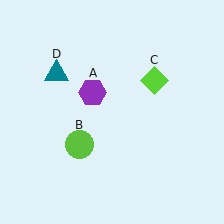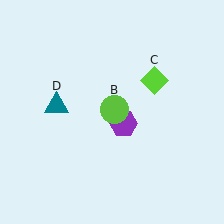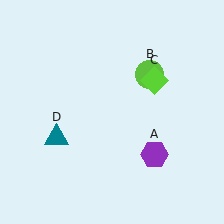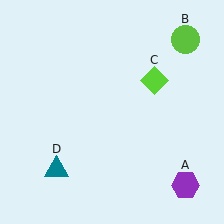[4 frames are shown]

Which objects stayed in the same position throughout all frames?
Lime diamond (object C) remained stationary.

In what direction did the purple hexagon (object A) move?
The purple hexagon (object A) moved down and to the right.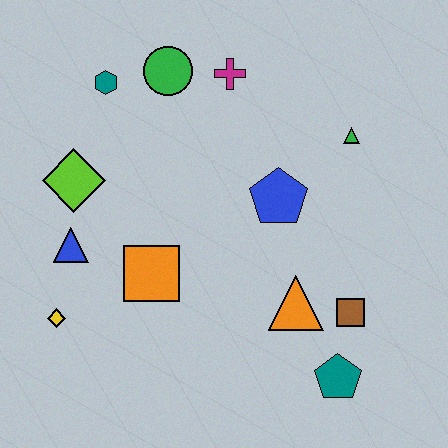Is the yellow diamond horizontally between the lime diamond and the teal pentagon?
No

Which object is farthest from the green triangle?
The yellow diamond is farthest from the green triangle.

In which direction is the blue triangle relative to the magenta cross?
The blue triangle is below the magenta cross.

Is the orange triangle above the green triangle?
No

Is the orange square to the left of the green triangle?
Yes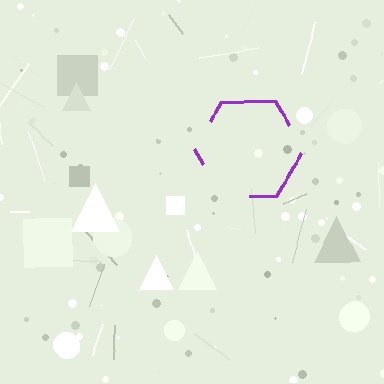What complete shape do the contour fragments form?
The contour fragments form a hexagon.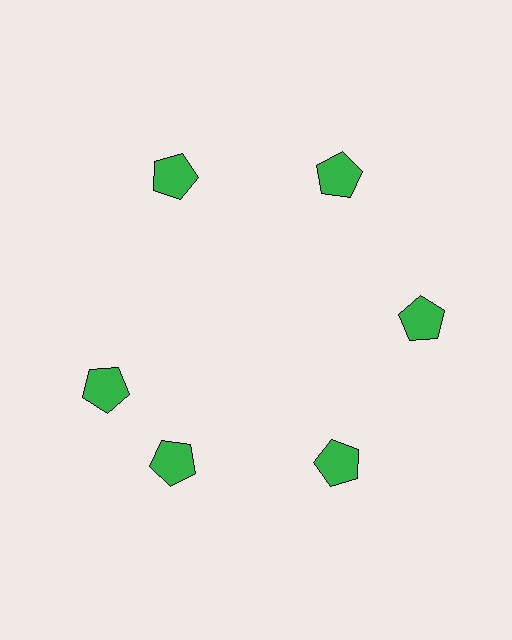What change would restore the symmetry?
The symmetry would be restored by rotating it back into even spacing with its neighbors so that all 6 pentagons sit at equal angles and equal distance from the center.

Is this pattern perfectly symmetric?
No. The 6 green pentagons are arranged in a ring, but one element near the 9 o'clock position is rotated out of alignment along the ring, breaking the 6-fold rotational symmetry.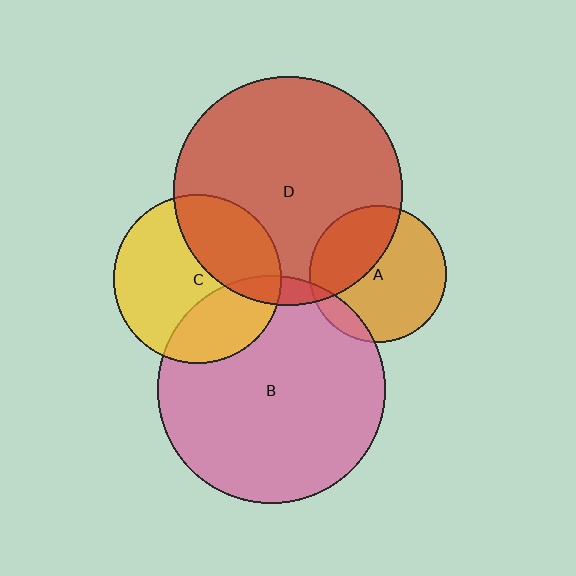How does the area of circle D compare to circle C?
Approximately 1.8 times.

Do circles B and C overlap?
Yes.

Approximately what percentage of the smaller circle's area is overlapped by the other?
Approximately 30%.